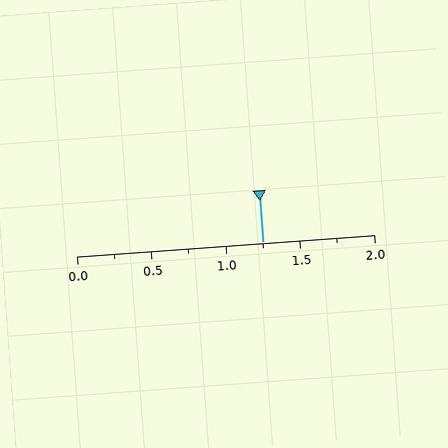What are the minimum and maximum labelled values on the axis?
The axis runs from 0.0 to 2.0.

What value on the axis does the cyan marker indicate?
The marker indicates approximately 1.25.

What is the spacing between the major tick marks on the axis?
The major ticks are spaced 0.5 apart.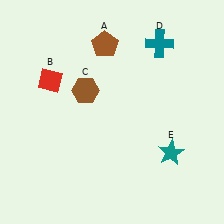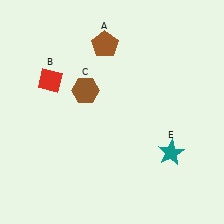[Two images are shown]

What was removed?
The teal cross (D) was removed in Image 2.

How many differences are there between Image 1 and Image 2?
There is 1 difference between the two images.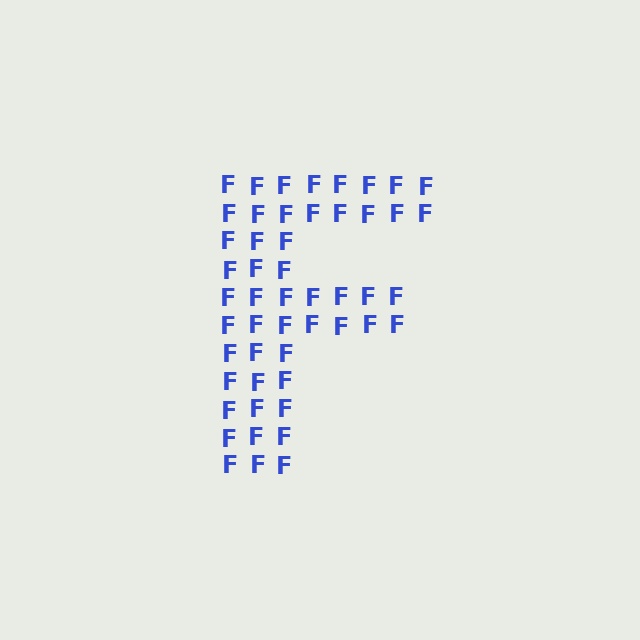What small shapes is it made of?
It is made of small letter F's.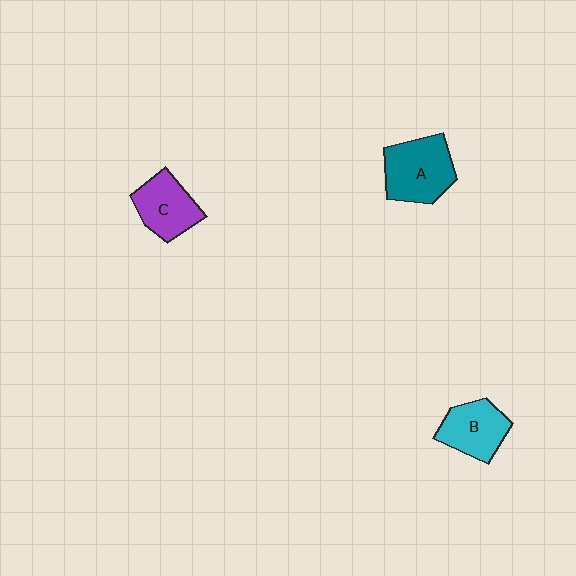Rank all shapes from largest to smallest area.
From largest to smallest: A (teal), B (cyan), C (purple).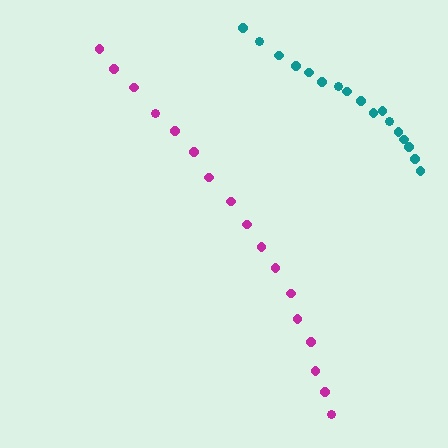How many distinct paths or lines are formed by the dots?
There are 2 distinct paths.